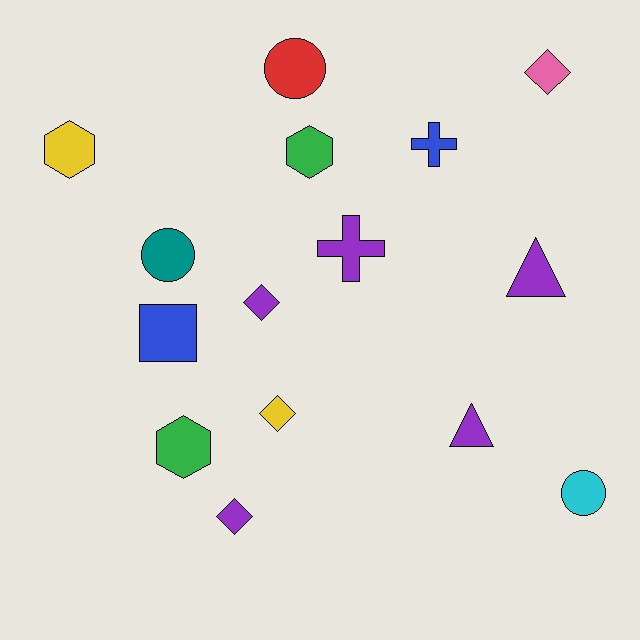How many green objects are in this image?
There are 2 green objects.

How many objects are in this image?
There are 15 objects.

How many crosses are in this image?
There are 2 crosses.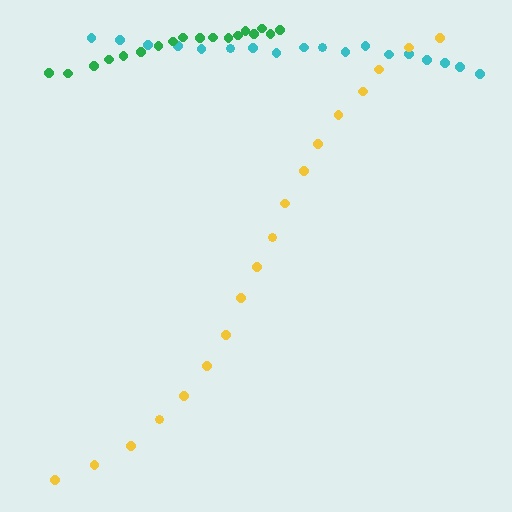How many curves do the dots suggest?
There are 3 distinct paths.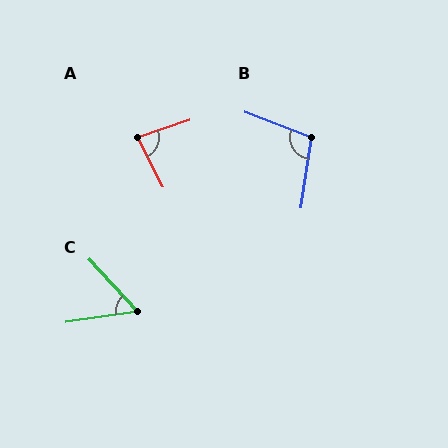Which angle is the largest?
B, at approximately 103 degrees.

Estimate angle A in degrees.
Approximately 81 degrees.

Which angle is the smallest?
C, at approximately 56 degrees.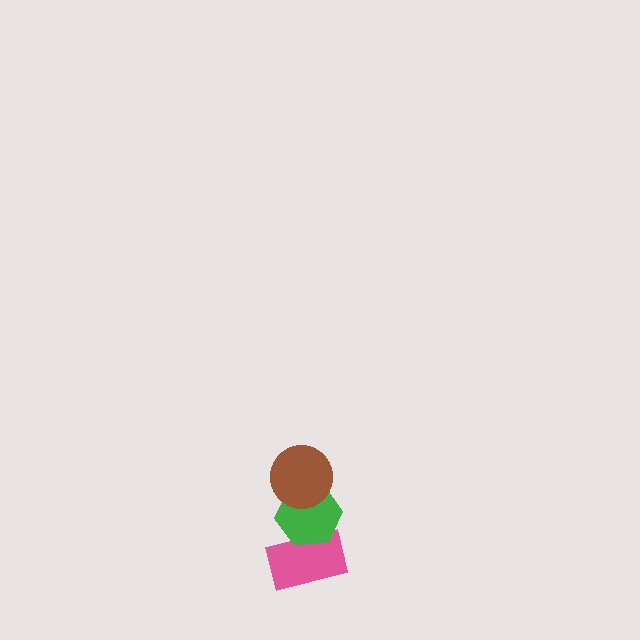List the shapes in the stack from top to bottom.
From top to bottom: the brown circle, the green hexagon, the pink rectangle.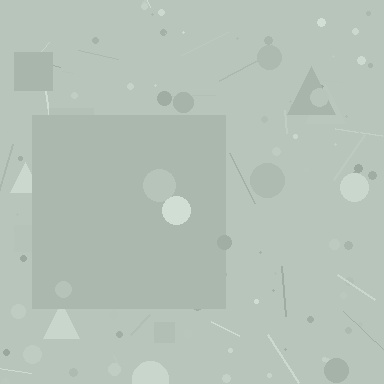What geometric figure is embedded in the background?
A square is embedded in the background.